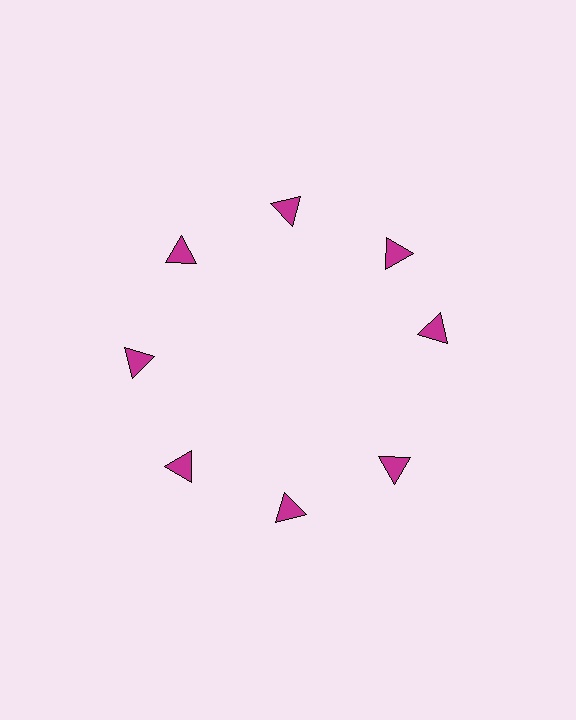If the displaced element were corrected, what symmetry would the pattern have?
It would have 8-fold rotational symmetry — the pattern would map onto itself every 45 degrees.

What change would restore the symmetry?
The symmetry would be restored by rotating it back into even spacing with its neighbors so that all 8 triangles sit at equal angles and equal distance from the center.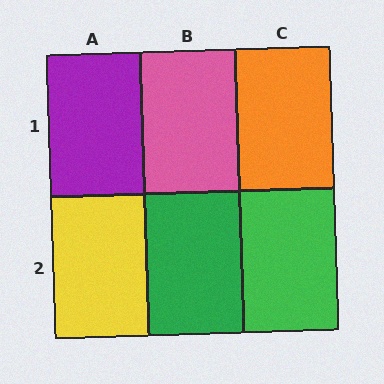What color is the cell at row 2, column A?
Yellow.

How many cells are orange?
1 cell is orange.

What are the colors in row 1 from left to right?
Purple, pink, orange.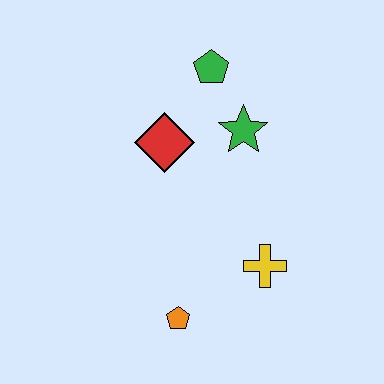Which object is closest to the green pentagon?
The green star is closest to the green pentagon.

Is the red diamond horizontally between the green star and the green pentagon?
No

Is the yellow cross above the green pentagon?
No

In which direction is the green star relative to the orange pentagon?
The green star is above the orange pentagon.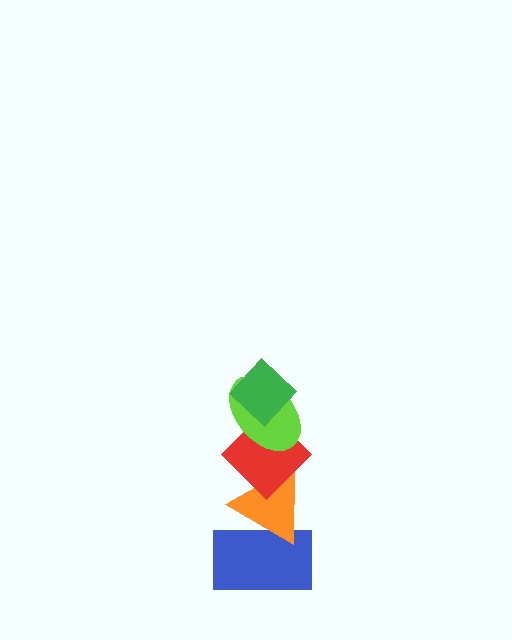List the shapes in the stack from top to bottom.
From top to bottom: the green diamond, the lime ellipse, the red diamond, the orange triangle, the blue rectangle.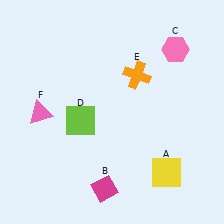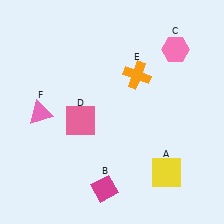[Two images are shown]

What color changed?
The square (D) changed from lime in Image 1 to pink in Image 2.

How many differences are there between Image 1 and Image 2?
There is 1 difference between the two images.